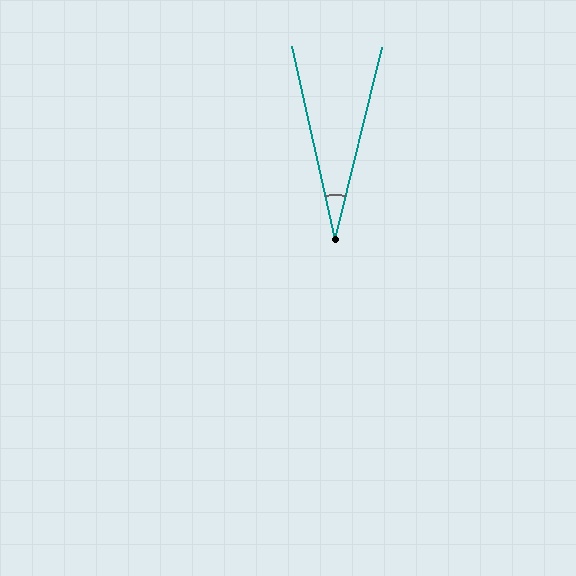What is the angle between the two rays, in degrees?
Approximately 26 degrees.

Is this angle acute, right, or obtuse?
It is acute.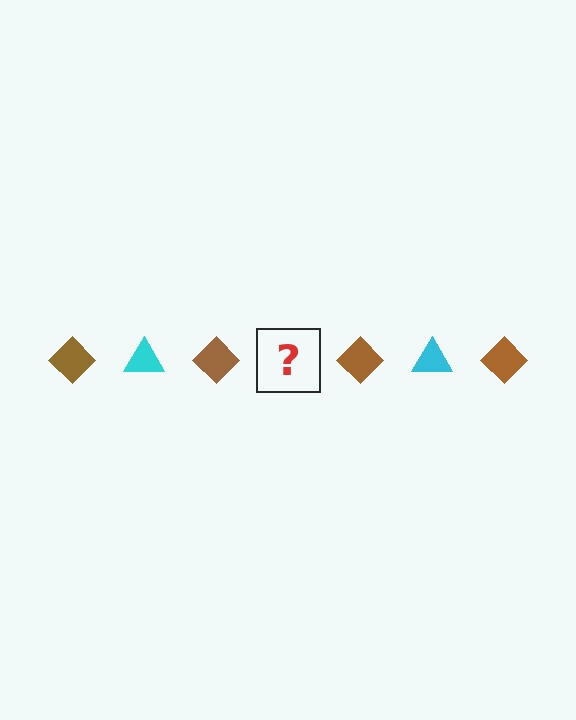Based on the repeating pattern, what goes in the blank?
The blank should be a cyan triangle.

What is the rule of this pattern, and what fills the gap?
The rule is that the pattern alternates between brown diamond and cyan triangle. The gap should be filled with a cyan triangle.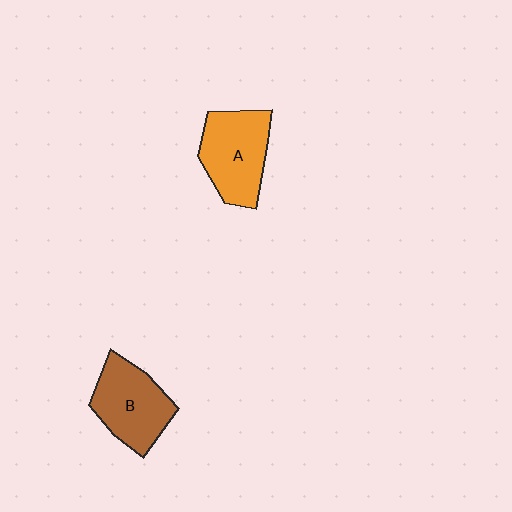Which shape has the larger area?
Shape A (orange).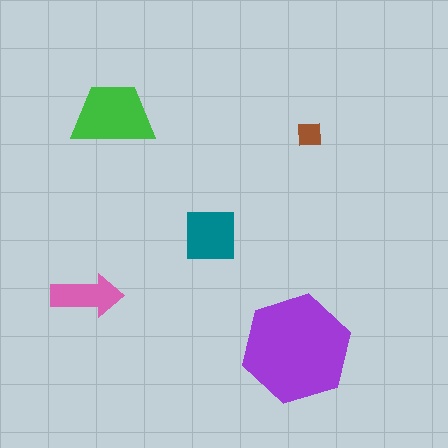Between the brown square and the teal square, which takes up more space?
The teal square.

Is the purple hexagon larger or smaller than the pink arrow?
Larger.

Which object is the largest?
The purple hexagon.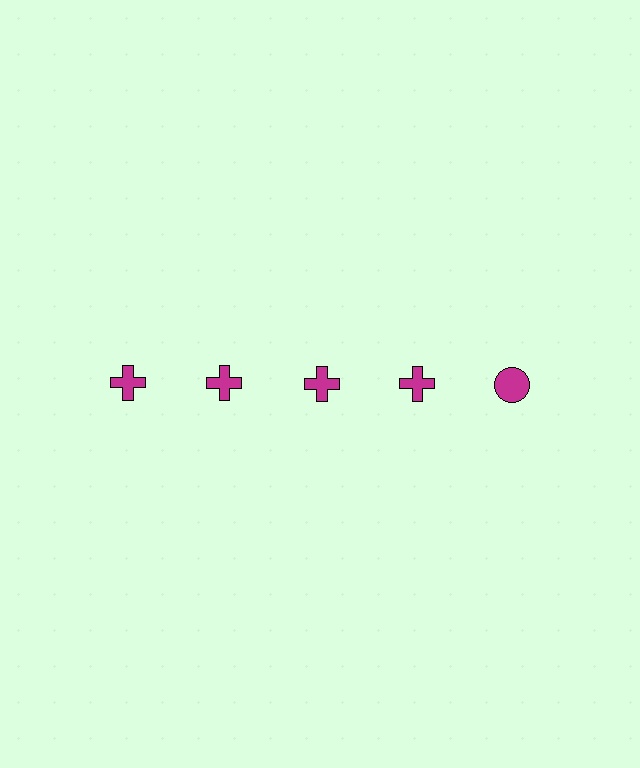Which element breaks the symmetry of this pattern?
The magenta circle in the top row, rightmost column breaks the symmetry. All other shapes are magenta crosses.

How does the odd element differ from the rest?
It has a different shape: circle instead of cross.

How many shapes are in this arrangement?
There are 5 shapes arranged in a grid pattern.